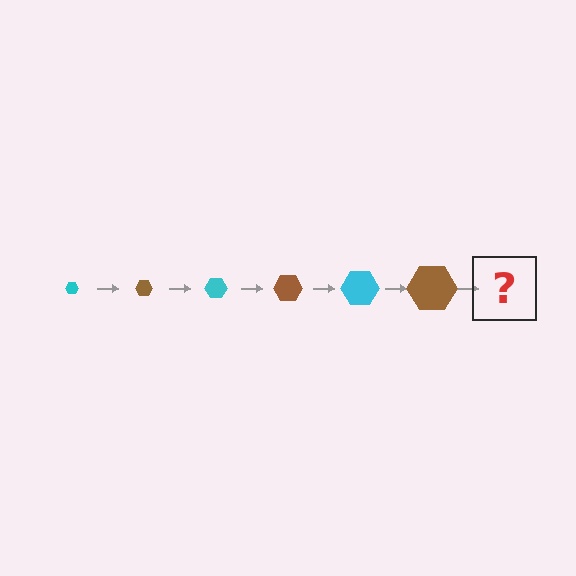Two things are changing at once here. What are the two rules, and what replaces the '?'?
The two rules are that the hexagon grows larger each step and the color cycles through cyan and brown. The '?' should be a cyan hexagon, larger than the previous one.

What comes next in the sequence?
The next element should be a cyan hexagon, larger than the previous one.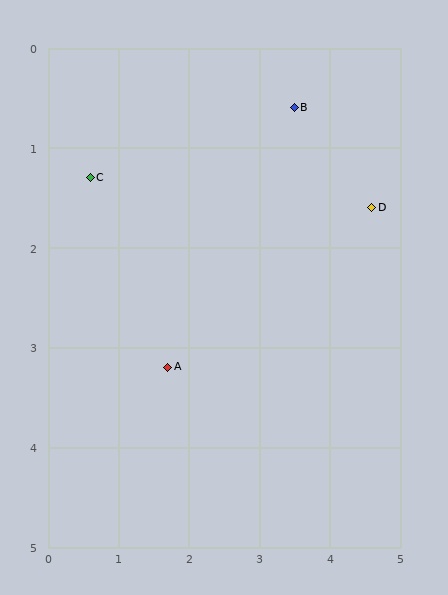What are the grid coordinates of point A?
Point A is at approximately (1.7, 3.2).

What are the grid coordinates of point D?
Point D is at approximately (4.6, 1.6).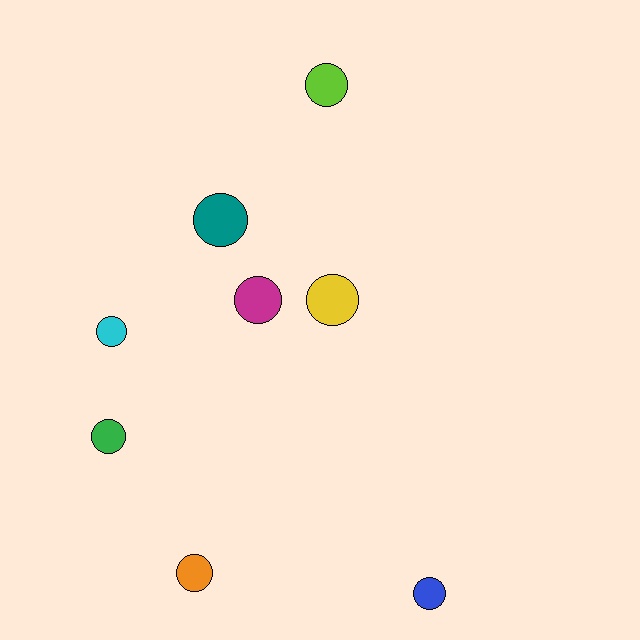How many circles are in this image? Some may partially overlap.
There are 8 circles.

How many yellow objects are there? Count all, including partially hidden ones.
There is 1 yellow object.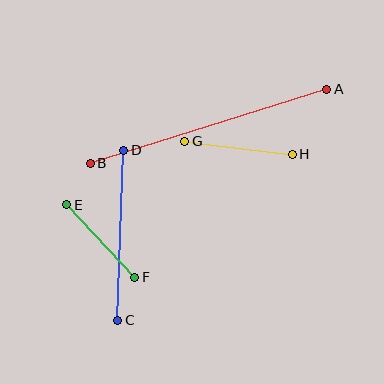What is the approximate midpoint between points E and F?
The midpoint is at approximately (101, 241) pixels.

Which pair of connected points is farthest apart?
Points A and B are farthest apart.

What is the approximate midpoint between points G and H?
The midpoint is at approximately (239, 148) pixels.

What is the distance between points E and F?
The distance is approximately 99 pixels.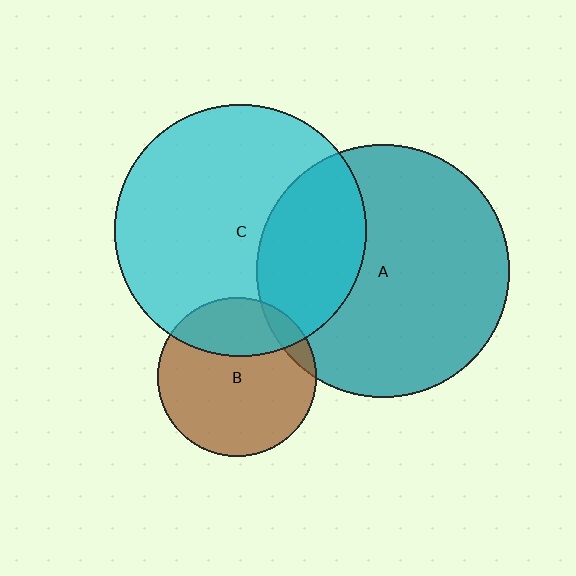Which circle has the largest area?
Circle A (teal).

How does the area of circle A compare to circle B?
Approximately 2.5 times.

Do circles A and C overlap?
Yes.